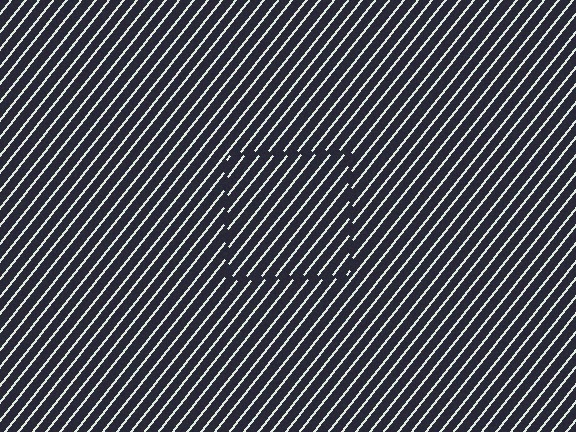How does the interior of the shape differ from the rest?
The interior of the shape contains the same grating, shifted by half a period — the contour is defined by the phase discontinuity where line-ends from the inner and outer gratings abut.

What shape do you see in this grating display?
An illusory square. The interior of the shape contains the same grating, shifted by half a period — the contour is defined by the phase discontinuity where line-ends from the inner and outer gratings abut.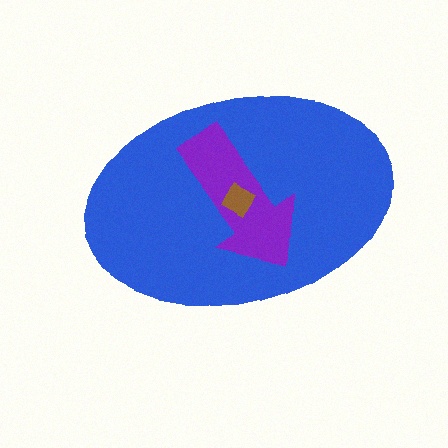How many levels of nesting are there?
3.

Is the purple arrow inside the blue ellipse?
Yes.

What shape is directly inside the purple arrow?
The brown diamond.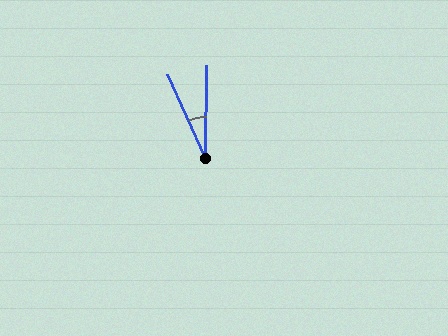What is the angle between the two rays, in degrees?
Approximately 25 degrees.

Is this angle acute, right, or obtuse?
It is acute.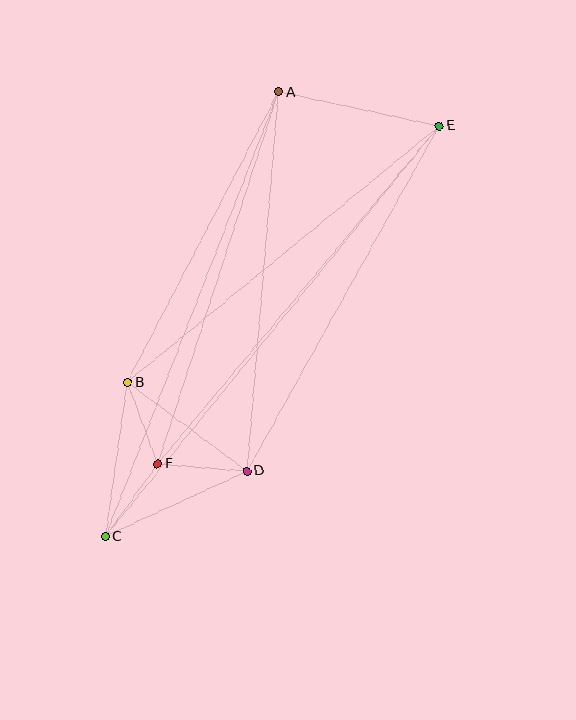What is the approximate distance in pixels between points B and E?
The distance between B and E is approximately 404 pixels.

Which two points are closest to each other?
Points B and F are closest to each other.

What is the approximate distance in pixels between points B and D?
The distance between B and D is approximately 148 pixels.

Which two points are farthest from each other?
Points C and E are farthest from each other.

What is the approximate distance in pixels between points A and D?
The distance between A and D is approximately 380 pixels.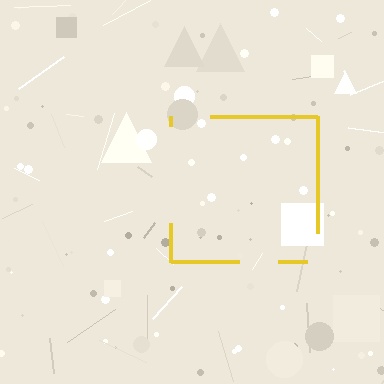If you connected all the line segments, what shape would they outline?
They would outline a square.